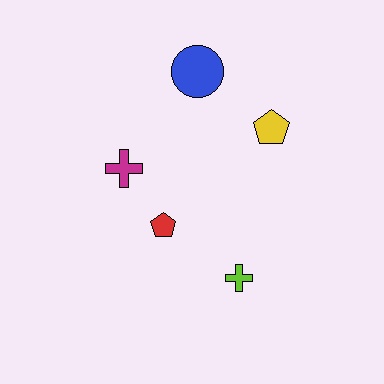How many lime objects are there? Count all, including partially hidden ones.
There is 1 lime object.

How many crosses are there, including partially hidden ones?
There are 2 crosses.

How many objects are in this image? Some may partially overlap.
There are 5 objects.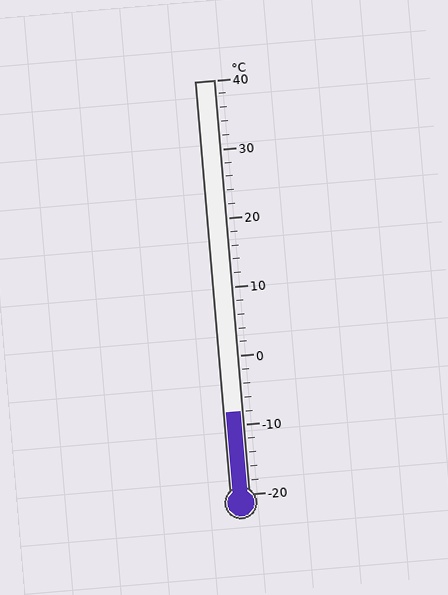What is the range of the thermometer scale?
The thermometer scale ranges from -20°C to 40°C.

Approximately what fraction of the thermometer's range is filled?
The thermometer is filled to approximately 20% of its range.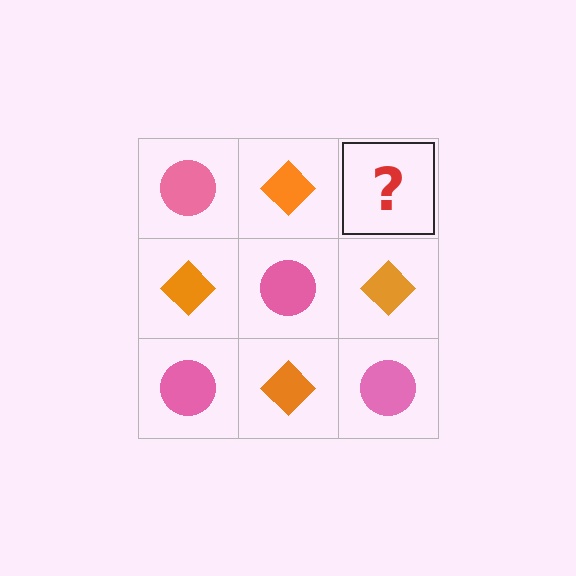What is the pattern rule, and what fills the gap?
The rule is that it alternates pink circle and orange diamond in a checkerboard pattern. The gap should be filled with a pink circle.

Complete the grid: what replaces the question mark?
The question mark should be replaced with a pink circle.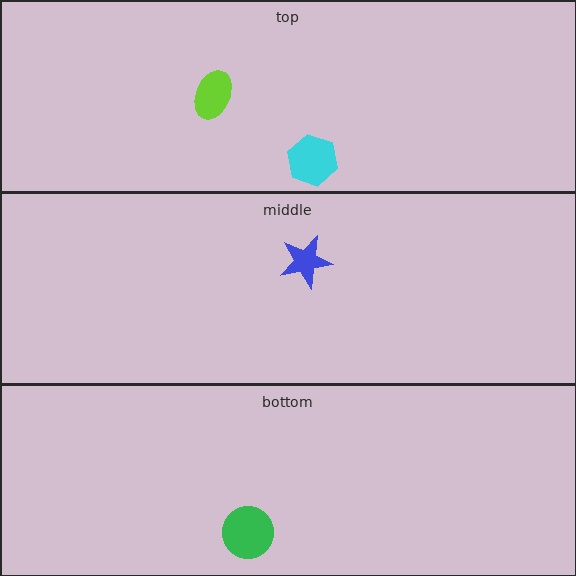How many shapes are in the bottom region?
1.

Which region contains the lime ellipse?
The top region.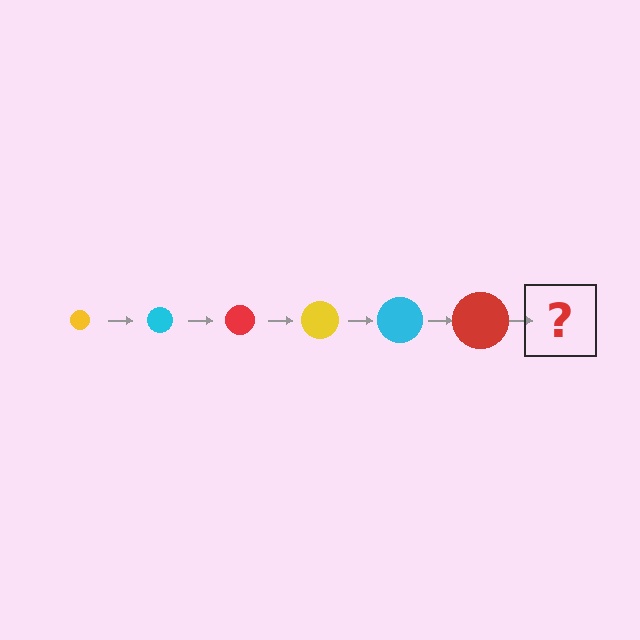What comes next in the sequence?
The next element should be a yellow circle, larger than the previous one.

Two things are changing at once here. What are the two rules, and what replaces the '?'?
The two rules are that the circle grows larger each step and the color cycles through yellow, cyan, and red. The '?' should be a yellow circle, larger than the previous one.